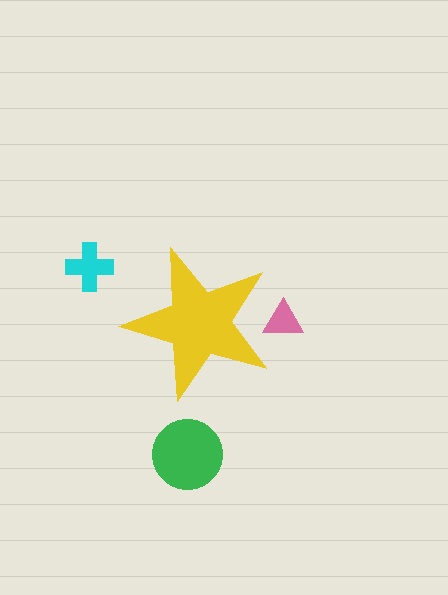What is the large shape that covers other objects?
A yellow star.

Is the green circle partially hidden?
No, the green circle is fully visible.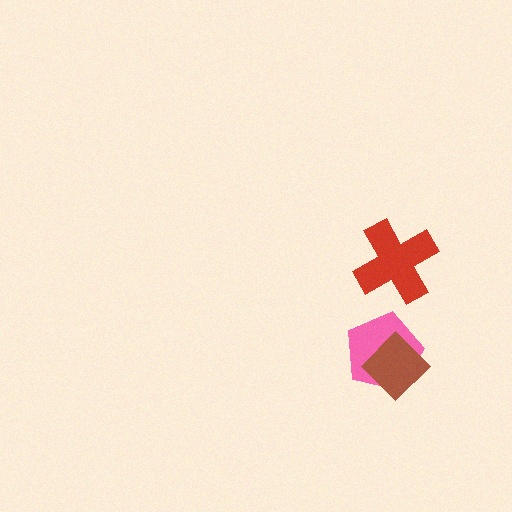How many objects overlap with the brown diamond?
1 object overlaps with the brown diamond.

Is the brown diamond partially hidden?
No, no other shape covers it.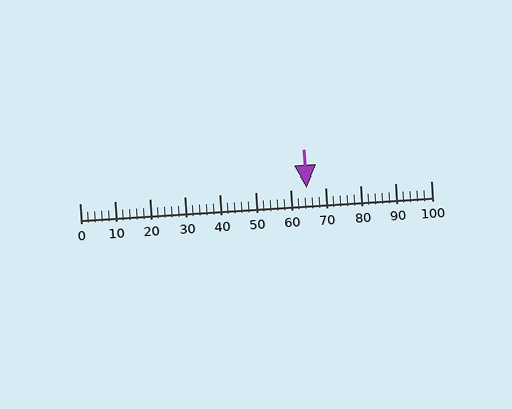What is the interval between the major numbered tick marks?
The major tick marks are spaced 10 units apart.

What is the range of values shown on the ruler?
The ruler shows values from 0 to 100.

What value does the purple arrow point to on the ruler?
The purple arrow points to approximately 65.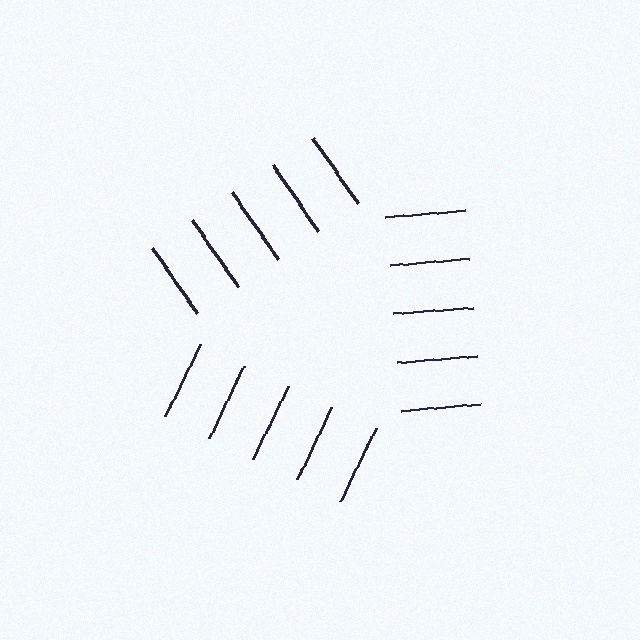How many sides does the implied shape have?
3 sides — the line-ends trace a triangle.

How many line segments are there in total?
15 — 5 along each of the 3 edges.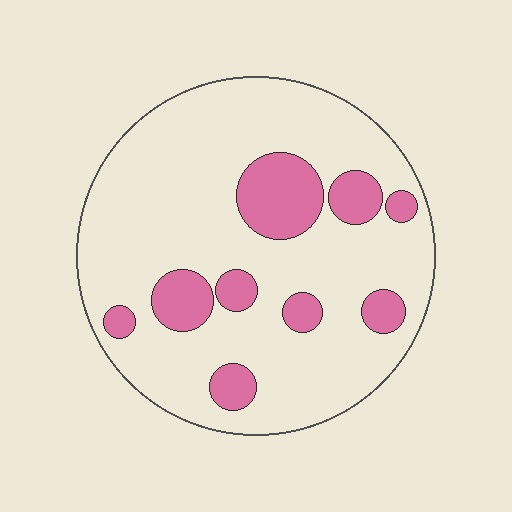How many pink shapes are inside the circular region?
9.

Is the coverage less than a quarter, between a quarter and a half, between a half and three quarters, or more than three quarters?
Less than a quarter.